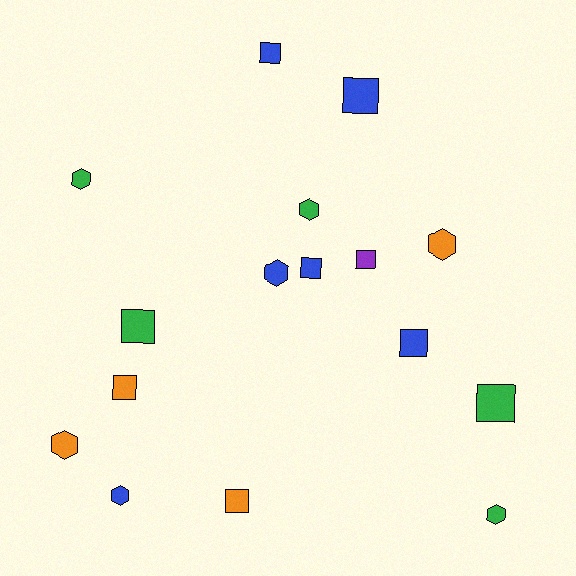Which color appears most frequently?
Blue, with 6 objects.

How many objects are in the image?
There are 16 objects.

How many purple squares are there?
There is 1 purple square.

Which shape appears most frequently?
Square, with 9 objects.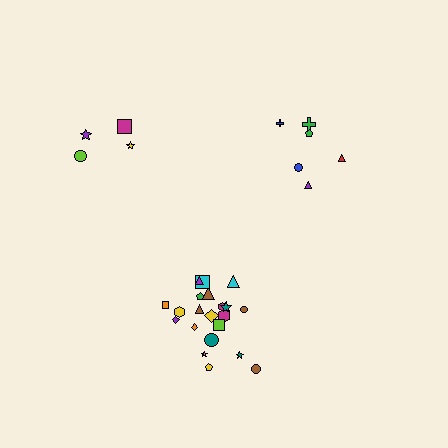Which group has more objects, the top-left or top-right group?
The top-right group.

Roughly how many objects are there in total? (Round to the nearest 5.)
Roughly 30 objects in total.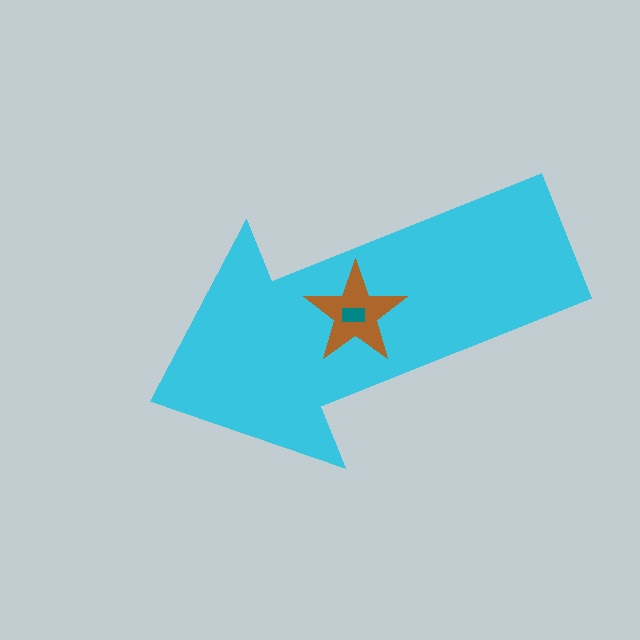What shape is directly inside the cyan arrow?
The brown star.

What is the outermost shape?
The cyan arrow.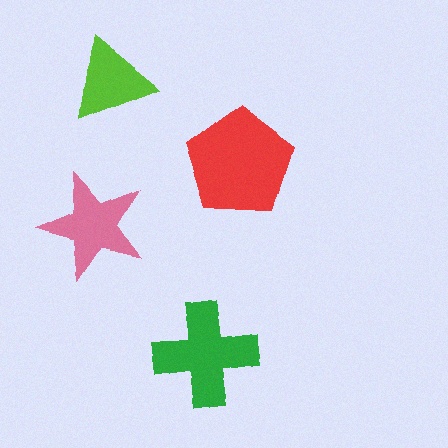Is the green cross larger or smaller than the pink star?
Larger.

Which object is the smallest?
The lime triangle.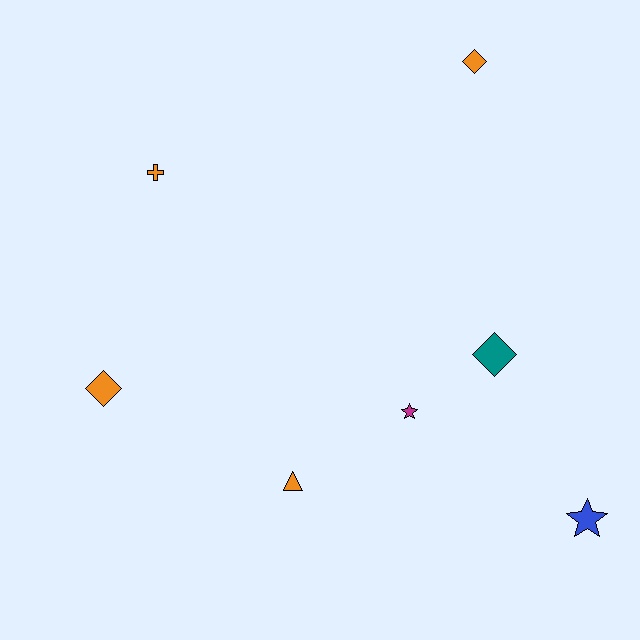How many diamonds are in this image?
There are 3 diamonds.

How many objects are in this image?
There are 7 objects.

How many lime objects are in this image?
There are no lime objects.